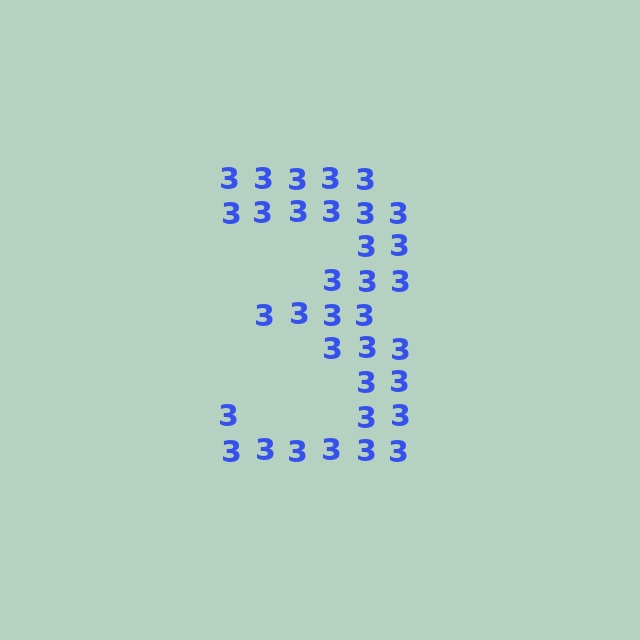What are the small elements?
The small elements are digit 3's.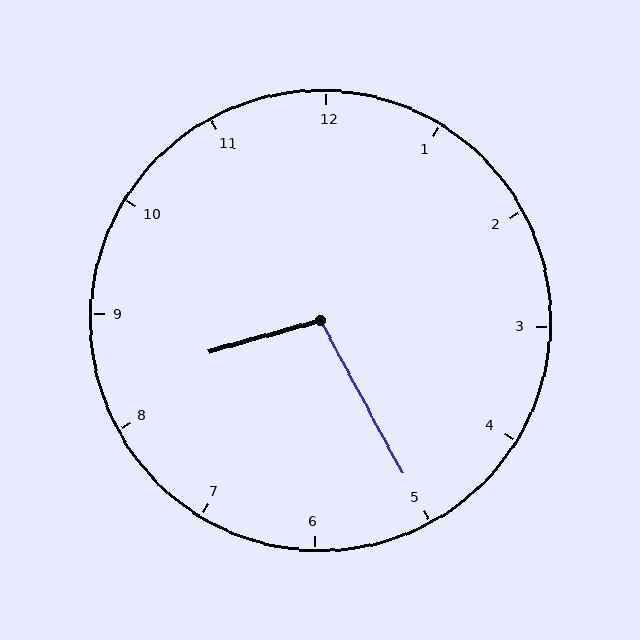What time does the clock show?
8:25.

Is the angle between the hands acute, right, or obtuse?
It is obtuse.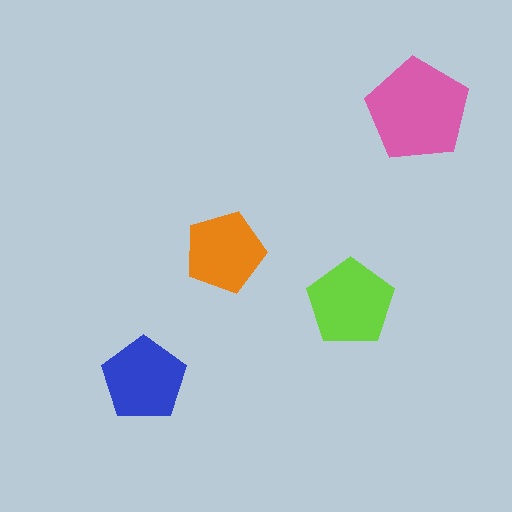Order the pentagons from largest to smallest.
the pink one, the lime one, the blue one, the orange one.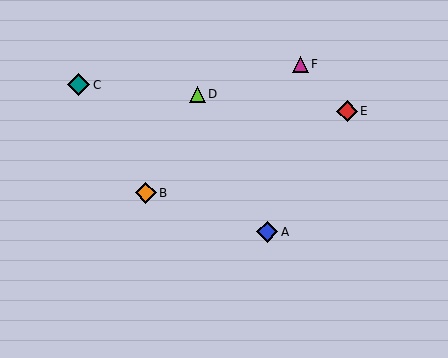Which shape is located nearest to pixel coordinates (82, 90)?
The teal diamond (labeled C) at (79, 85) is nearest to that location.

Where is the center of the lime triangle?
The center of the lime triangle is at (197, 94).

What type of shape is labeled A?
Shape A is a blue diamond.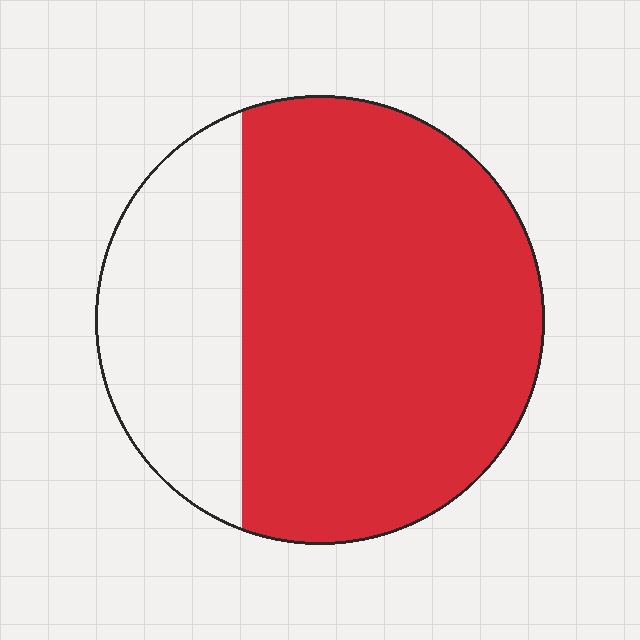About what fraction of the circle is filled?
About three quarters (3/4).